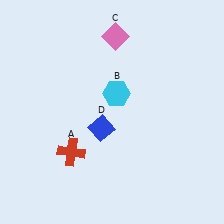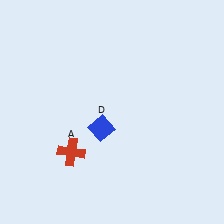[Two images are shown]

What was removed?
The cyan hexagon (B), the pink diamond (C) were removed in Image 2.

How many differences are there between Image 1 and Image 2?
There are 2 differences between the two images.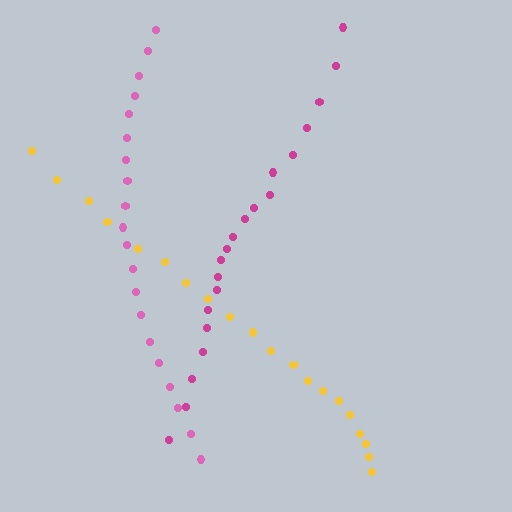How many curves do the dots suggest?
There are 3 distinct paths.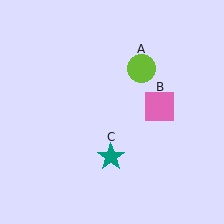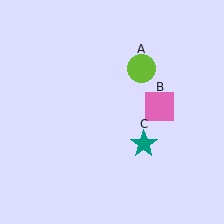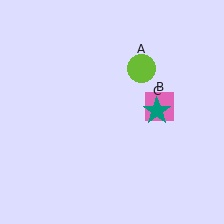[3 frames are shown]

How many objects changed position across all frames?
1 object changed position: teal star (object C).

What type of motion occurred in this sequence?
The teal star (object C) rotated counterclockwise around the center of the scene.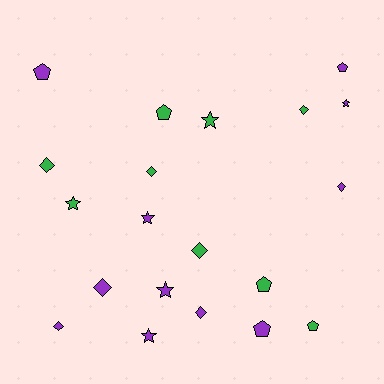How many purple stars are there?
There are 4 purple stars.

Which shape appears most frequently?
Diamond, with 8 objects.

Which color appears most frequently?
Purple, with 11 objects.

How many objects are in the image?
There are 20 objects.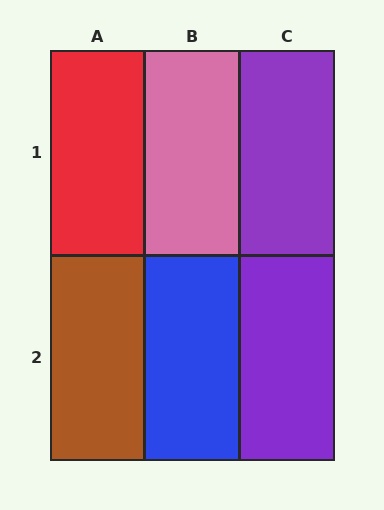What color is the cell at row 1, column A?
Red.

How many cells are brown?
1 cell is brown.